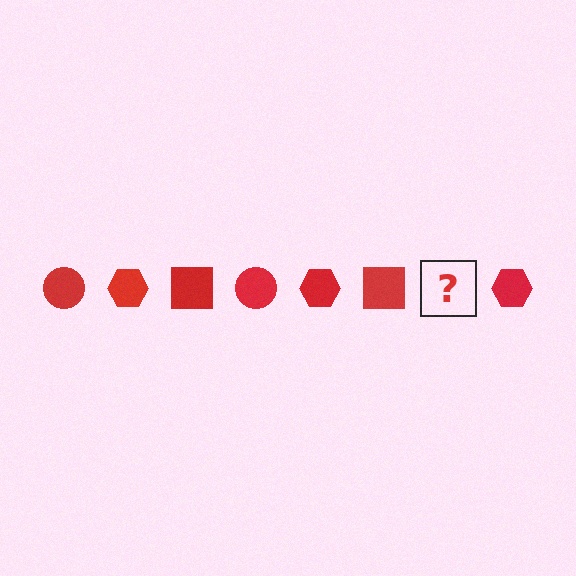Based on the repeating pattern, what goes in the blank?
The blank should be a red circle.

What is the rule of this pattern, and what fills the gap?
The rule is that the pattern cycles through circle, hexagon, square shapes in red. The gap should be filled with a red circle.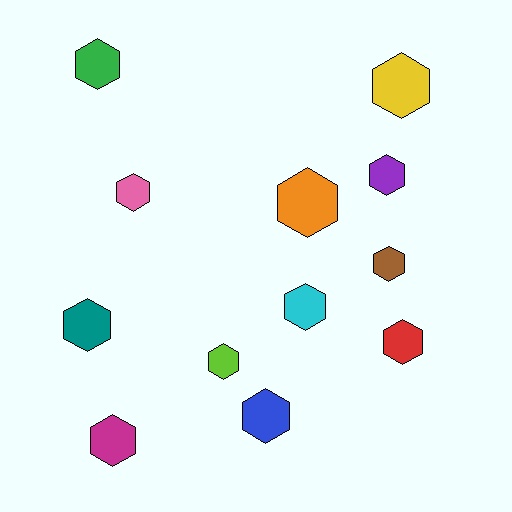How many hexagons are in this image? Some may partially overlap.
There are 12 hexagons.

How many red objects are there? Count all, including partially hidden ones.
There is 1 red object.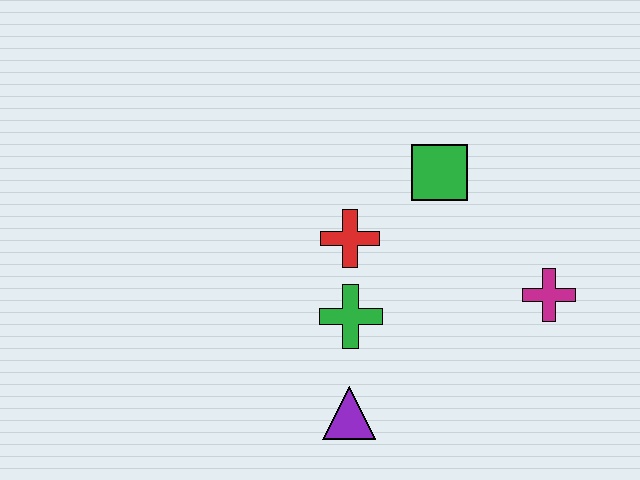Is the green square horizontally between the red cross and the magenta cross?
Yes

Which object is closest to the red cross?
The green cross is closest to the red cross.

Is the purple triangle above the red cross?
No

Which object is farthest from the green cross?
The magenta cross is farthest from the green cross.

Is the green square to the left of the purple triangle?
No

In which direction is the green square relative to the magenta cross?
The green square is above the magenta cross.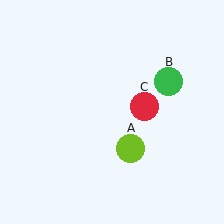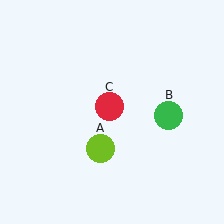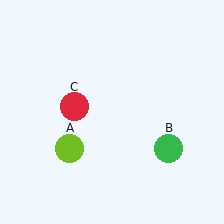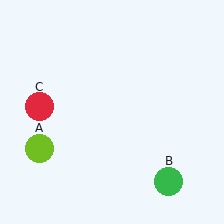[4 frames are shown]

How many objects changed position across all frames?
3 objects changed position: lime circle (object A), green circle (object B), red circle (object C).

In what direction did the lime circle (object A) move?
The lime circle (object A) moved left.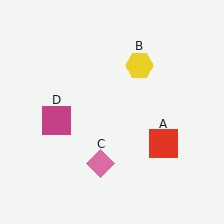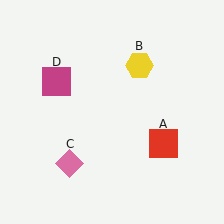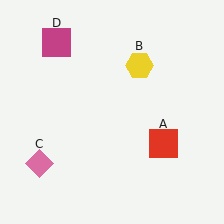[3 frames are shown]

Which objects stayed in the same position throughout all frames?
Red square (object A) and yellow hexagon (object B) remained stationary.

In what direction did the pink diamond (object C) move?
The pink diamond (object C) moved left.